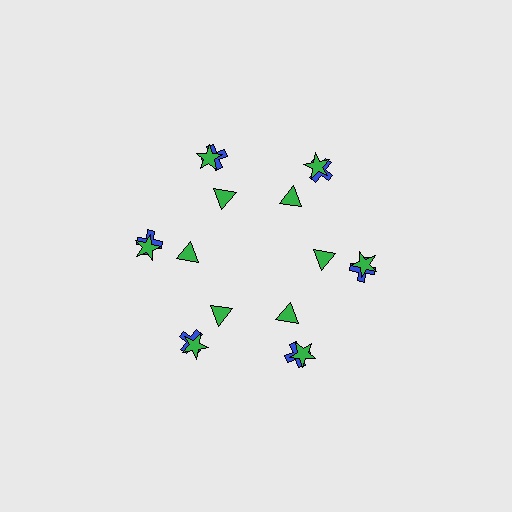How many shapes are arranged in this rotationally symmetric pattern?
There are 18 shapes, arranged in 6 groups of 3.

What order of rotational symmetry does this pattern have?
This pattern has 6-fold rotational symmetry.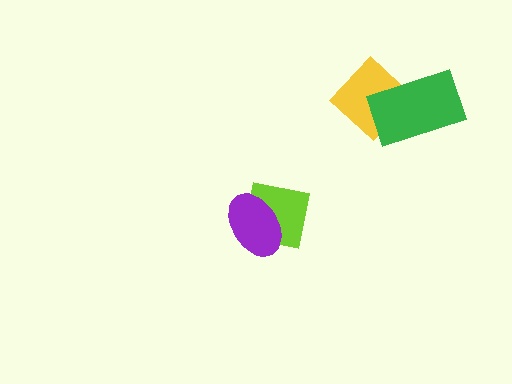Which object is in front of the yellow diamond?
The green rectangle is in front of the yellow diamond.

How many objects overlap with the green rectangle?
1 object overlaps with the green rectangle.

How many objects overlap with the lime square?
1 object overlaps with the lime square.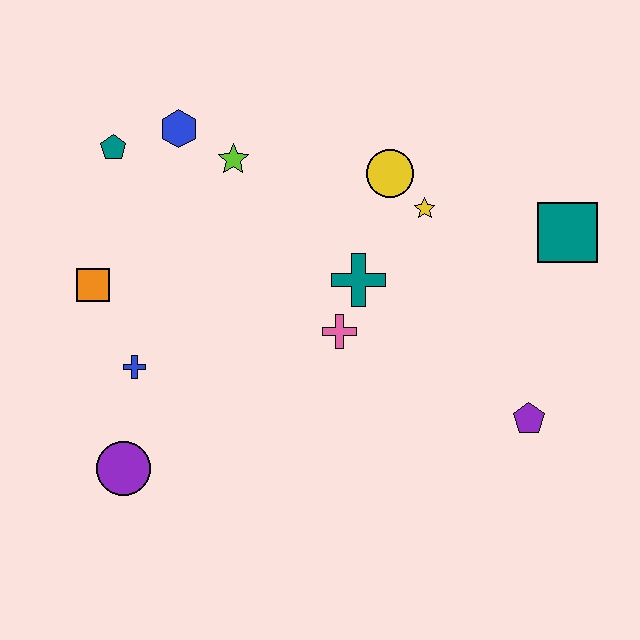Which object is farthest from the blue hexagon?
The purple pentagon is farthest from the blue hexagon.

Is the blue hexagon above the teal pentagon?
Yes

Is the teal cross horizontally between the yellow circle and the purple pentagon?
No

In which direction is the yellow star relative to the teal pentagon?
The yellow star is to the right of the teal pentagon.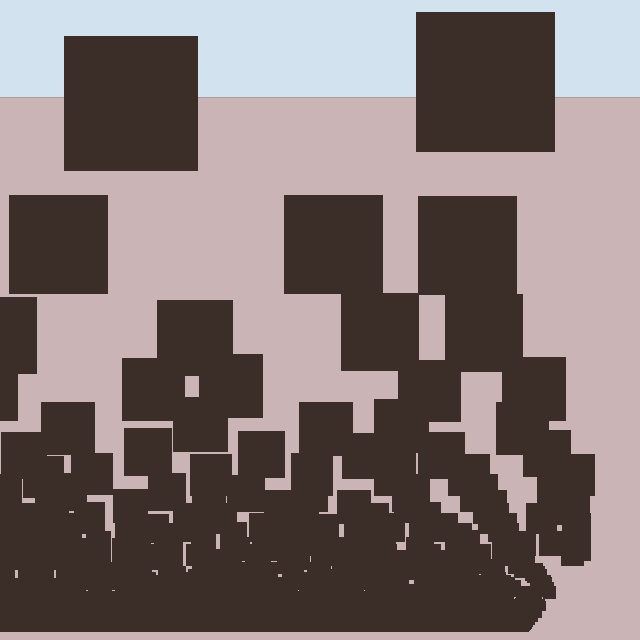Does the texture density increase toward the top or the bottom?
Density increases toward the bottom.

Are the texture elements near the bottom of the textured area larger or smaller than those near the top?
Smaller. The gradient is inverted — elements near the bottom are smaller and denser.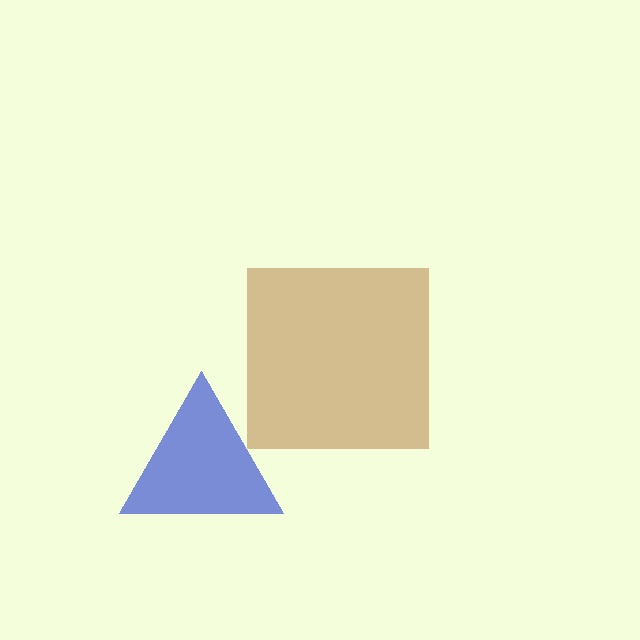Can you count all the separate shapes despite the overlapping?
Yes, there are 2 separate shapes.